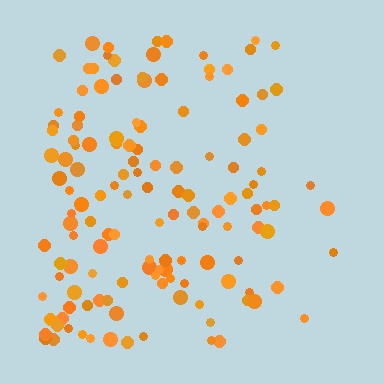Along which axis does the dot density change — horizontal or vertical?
Horizontal.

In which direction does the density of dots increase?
From right to left, with the left side densest.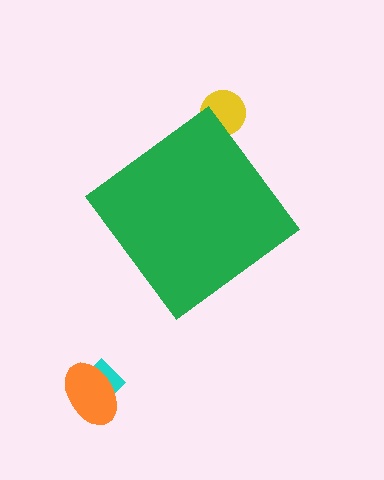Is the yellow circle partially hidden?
Yes, the yellow circle is partially hidden behind the green diamond.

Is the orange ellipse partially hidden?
No, the orange ellipse is fully visible.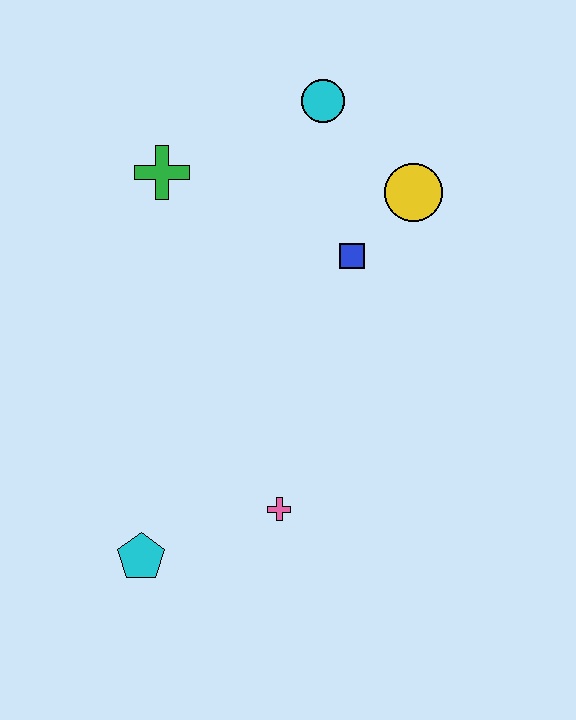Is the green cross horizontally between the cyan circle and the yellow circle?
No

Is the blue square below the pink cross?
No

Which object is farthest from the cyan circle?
The cyan pentagon is farthest from the cyan circle.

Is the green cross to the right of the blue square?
No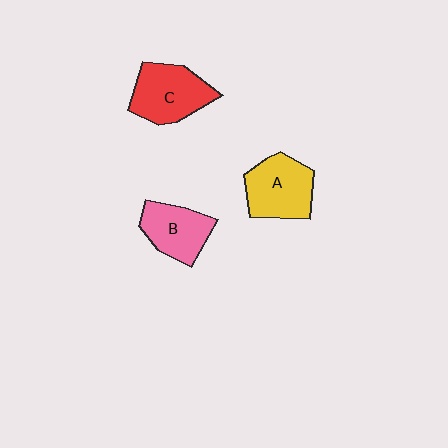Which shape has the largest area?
Shape C (red).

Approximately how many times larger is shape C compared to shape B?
Approximately 1.2 times.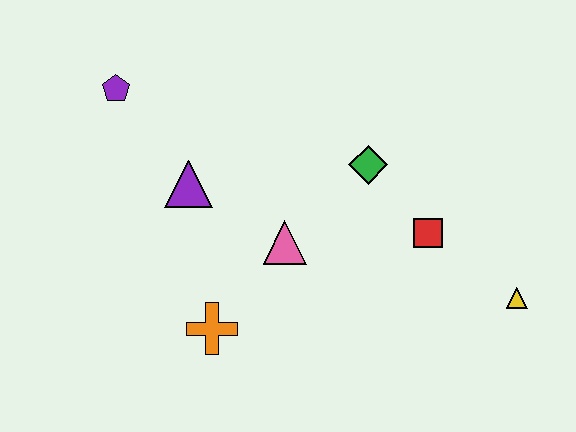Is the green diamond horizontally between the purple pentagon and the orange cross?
No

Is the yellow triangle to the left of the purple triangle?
No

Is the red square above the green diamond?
No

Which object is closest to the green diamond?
The red square is closest to the green diamond.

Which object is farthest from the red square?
The purple pentagon is farthest from the red square.